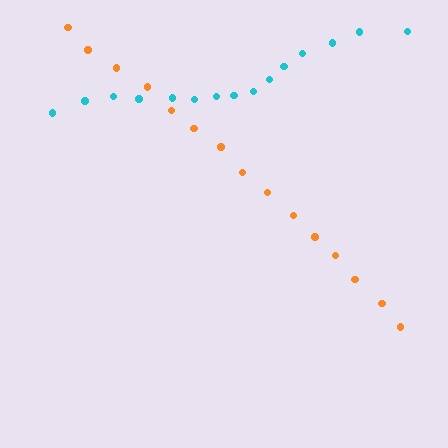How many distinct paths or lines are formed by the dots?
There are 2 distinct paths.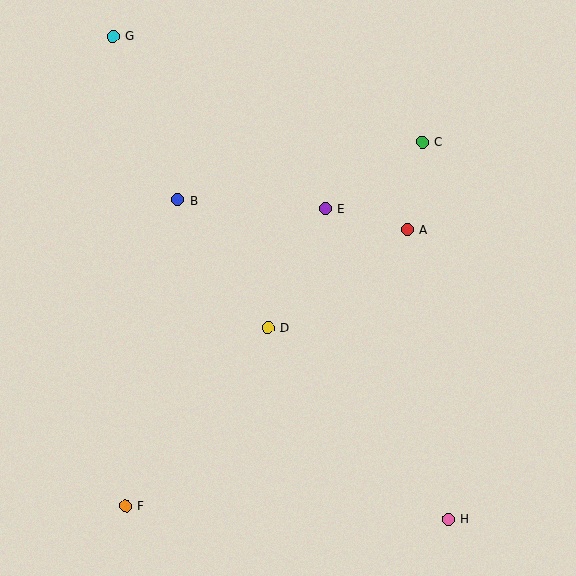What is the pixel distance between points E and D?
The distance between E and D is 132 pixels.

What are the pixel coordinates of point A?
Point A is at (407, 229).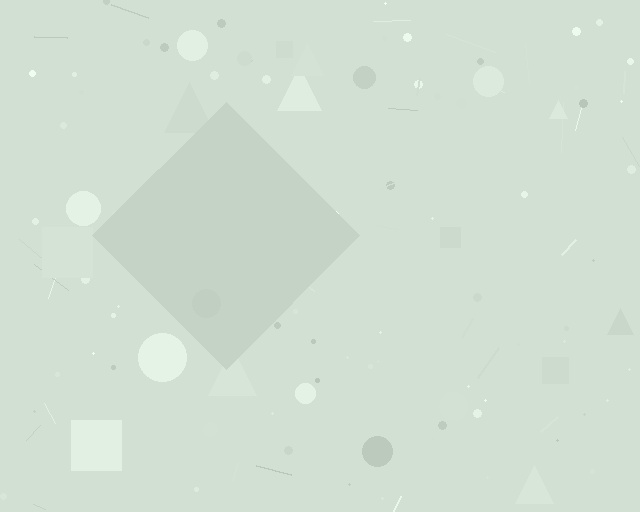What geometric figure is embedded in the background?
A diamond is embedded in the background.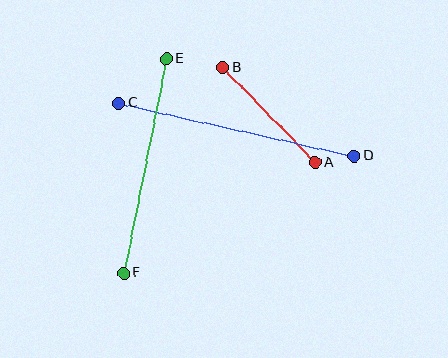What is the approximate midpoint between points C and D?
The midpoint is at approximately (236, 129) pixels.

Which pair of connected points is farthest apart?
Points C and D are farthest apart.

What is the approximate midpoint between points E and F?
The midpoint is at approximately (145, 166) pixels.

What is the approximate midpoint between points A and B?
The midpoint is at approximately (269, 115) pixels.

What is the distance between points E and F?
The distance is approximately 218 pixels.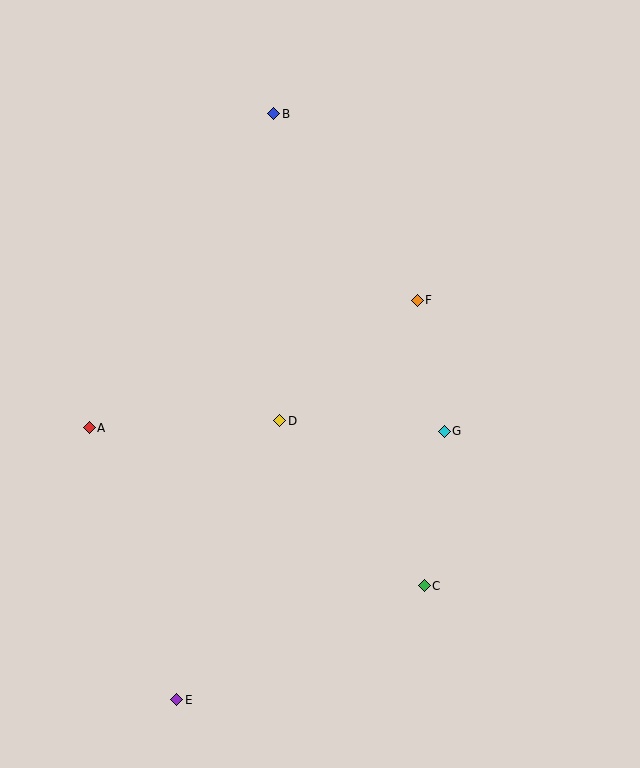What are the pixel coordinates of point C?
Point C is at (424, 586).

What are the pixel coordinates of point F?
Point F is at (417, 300).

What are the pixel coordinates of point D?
Point D is at (280, 421).